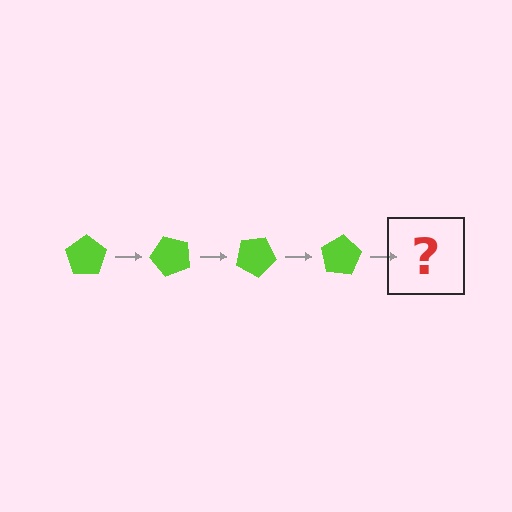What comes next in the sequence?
The next element should be a lime pentagon rotated 200 degrees.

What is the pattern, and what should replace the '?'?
The pattern is that the pentagon rotates 50 degrees each step. The '?' should be a lime pentagon rotated 200 degrees.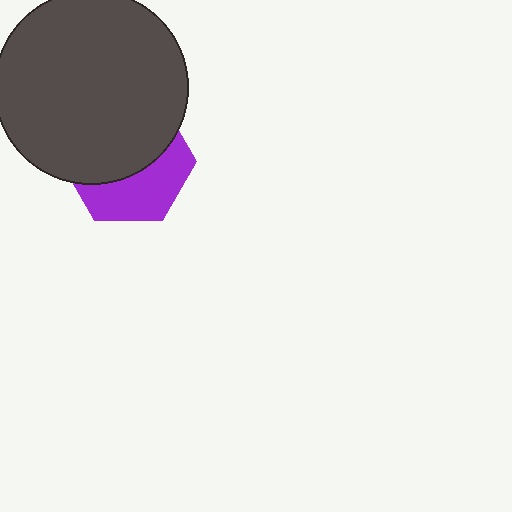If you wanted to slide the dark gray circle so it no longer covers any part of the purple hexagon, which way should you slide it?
Slide it up — that is the most direct way to separate the two shapes.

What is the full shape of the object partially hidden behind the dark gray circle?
The partially hidden object is a purple hexagon.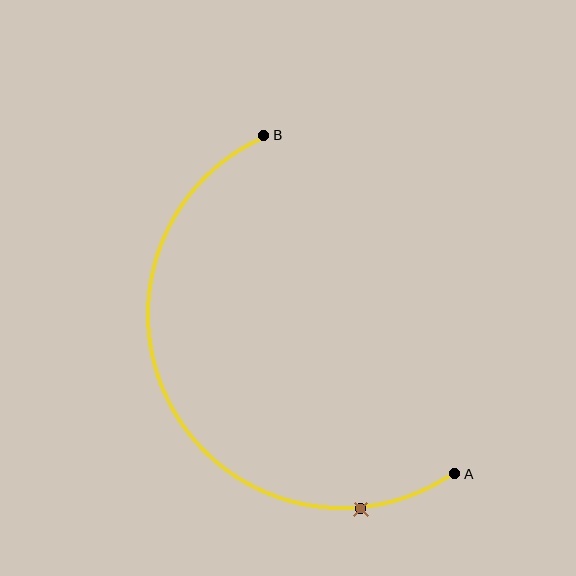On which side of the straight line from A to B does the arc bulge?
The arc bulges to the left of the straight line connecting A and B.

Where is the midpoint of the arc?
The arc midpoint is the point on the curve farthest from the straight line joining A and B. It sits to the left of that line.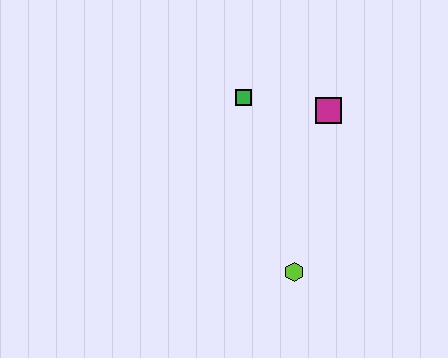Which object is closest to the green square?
The magenta square is closest to the green square.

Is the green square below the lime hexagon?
No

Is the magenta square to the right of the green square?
Yes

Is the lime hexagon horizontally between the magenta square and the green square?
Yes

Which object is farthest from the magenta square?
The lime hexagon is farthest from the magenta square.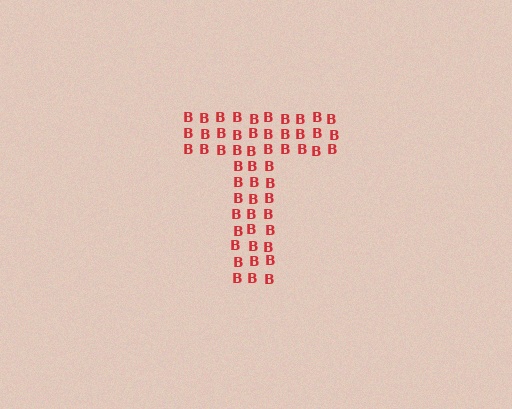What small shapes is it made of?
It is made of small letter B's.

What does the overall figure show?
The overall figure shows the letter T.